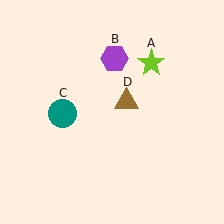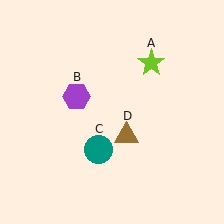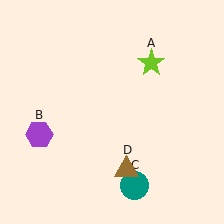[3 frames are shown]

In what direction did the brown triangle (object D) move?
The brown triangle (object D) moved down.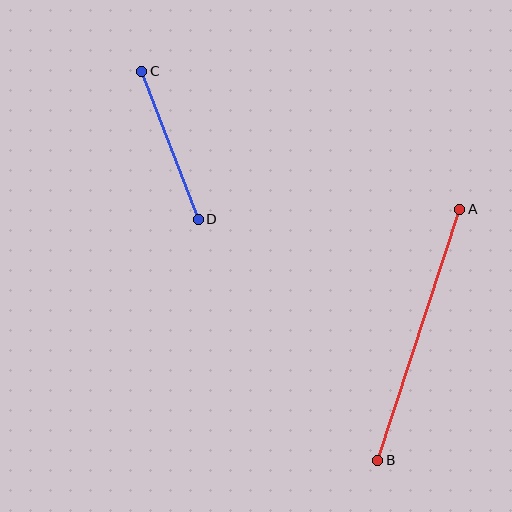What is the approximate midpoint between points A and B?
The midpoint is at approximately (419, 335) pixels.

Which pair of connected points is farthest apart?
Points A and B are farthest apart.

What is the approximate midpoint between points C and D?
The midpoint is at approximately (170, 145) pixels.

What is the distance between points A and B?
The distance is approximately 264 pixels.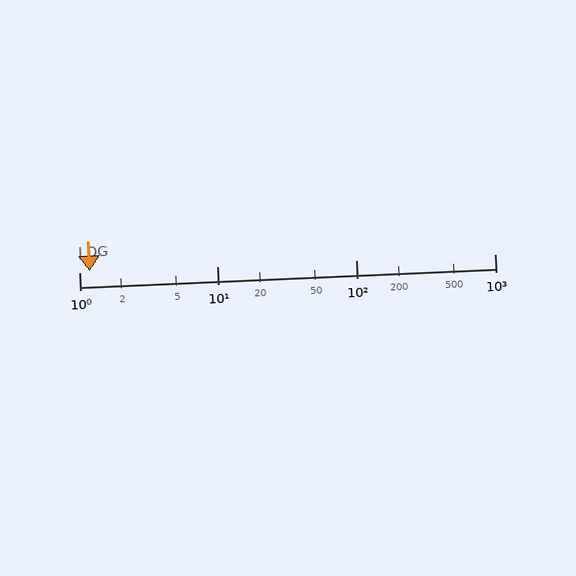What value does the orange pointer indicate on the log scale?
The pointer indicates approximately 1.2.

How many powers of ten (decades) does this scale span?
The scale spans 3 decades, from 1 to 1000.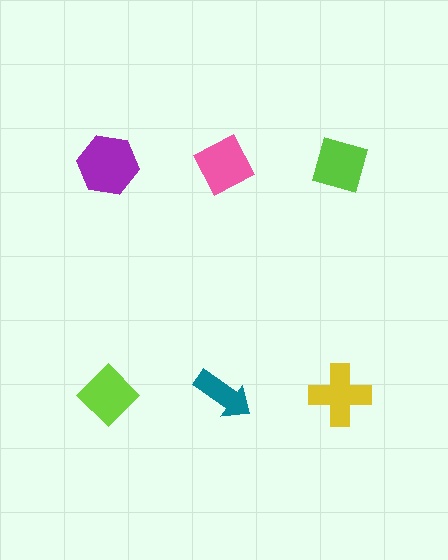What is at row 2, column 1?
A lime diamond.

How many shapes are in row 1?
3 shapes.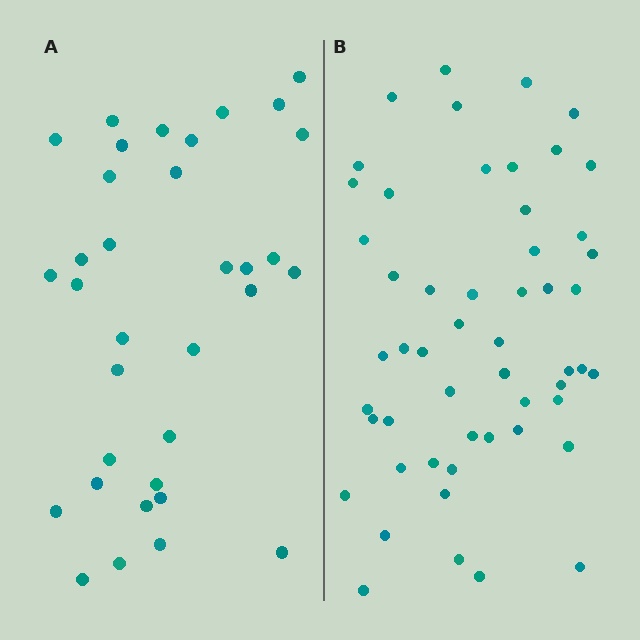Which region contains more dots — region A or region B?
Region B (the right region) has more dots.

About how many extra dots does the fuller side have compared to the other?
Region B has approximately 20 more dots than region A.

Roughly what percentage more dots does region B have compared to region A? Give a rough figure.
About 55% more.